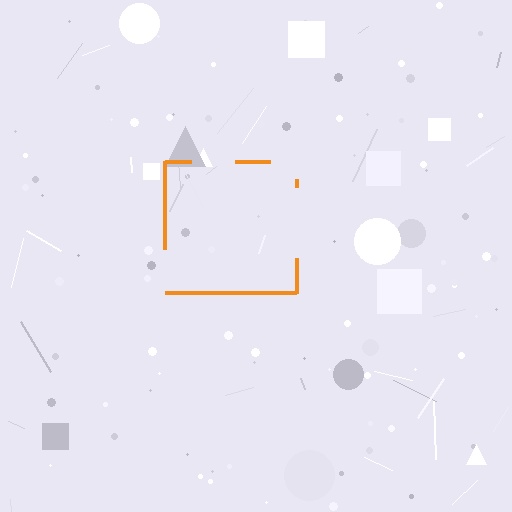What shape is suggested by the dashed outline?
The dashed outline suggests a square.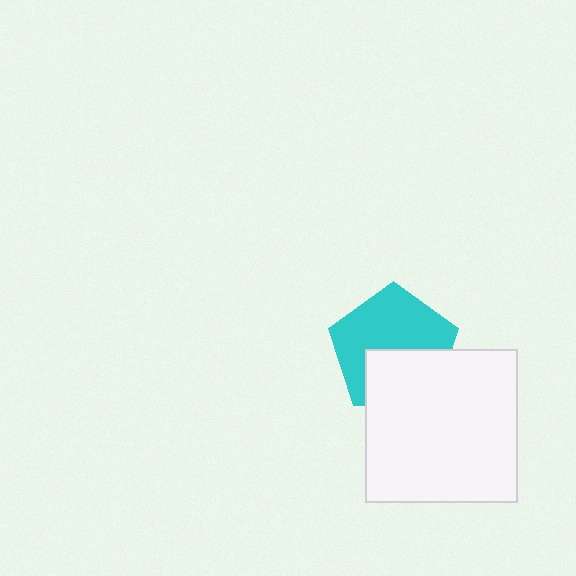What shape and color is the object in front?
The object in front is a white square.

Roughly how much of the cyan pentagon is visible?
About half of it is visible (roughly 61%).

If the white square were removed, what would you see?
You would see the complete cyan pentagon.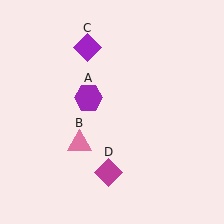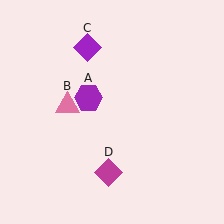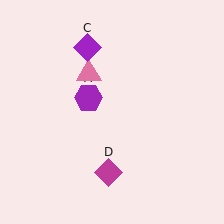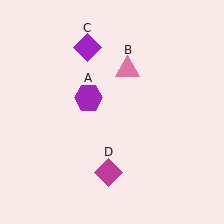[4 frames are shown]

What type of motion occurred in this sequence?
The pink triangle (object B) rotated clockwise around the center of the scene.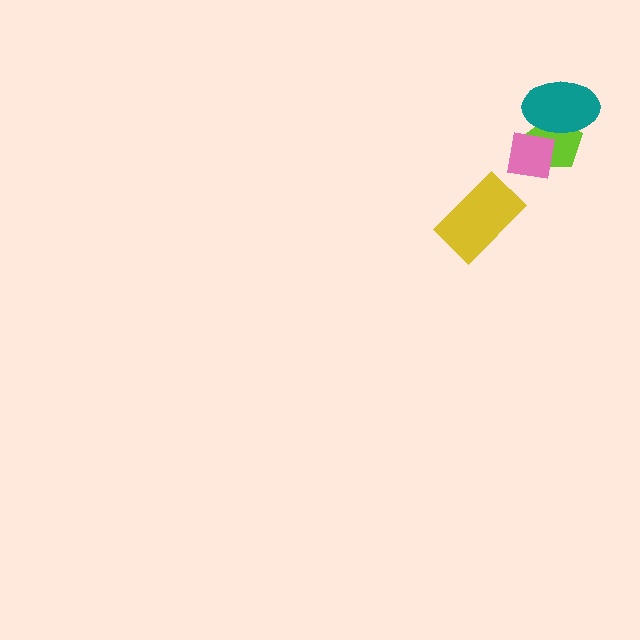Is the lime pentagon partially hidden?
Yes, it is partially covered by another shape.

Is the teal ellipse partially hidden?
Yes, it is partially covered by another shape.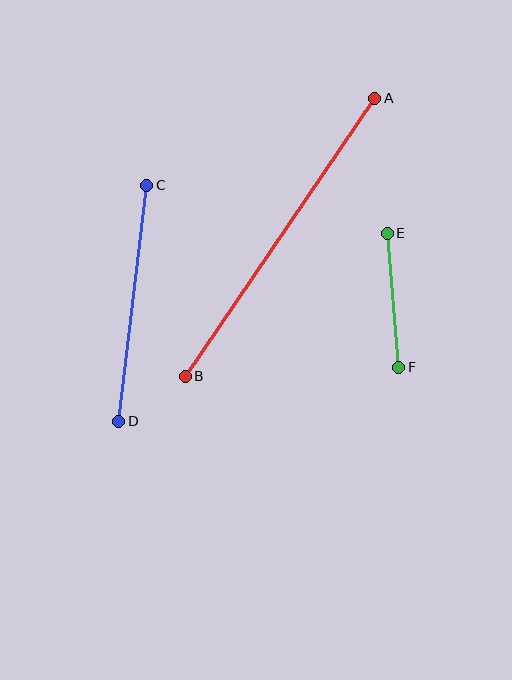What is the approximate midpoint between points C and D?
The midpoint is at approximately (133, 303) pixels.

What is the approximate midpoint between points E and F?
The midpoint is at approximately (393, 300) pixels.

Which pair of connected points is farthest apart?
Points A and B are farthest apart.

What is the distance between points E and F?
The distance is approximately 134 pixels.